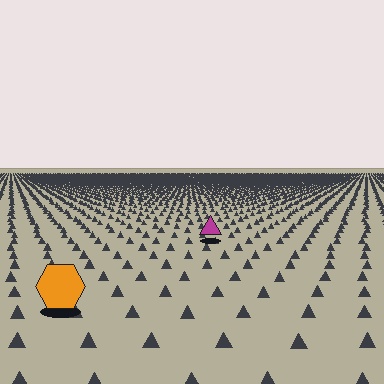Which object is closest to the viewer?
The orange hexagon is closest. The texture marks near it are larger and more spread out.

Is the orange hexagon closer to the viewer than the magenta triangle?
Yes. The orange hexagon is closer — you can tell from the texture gradient: the ground texture is coarser near it.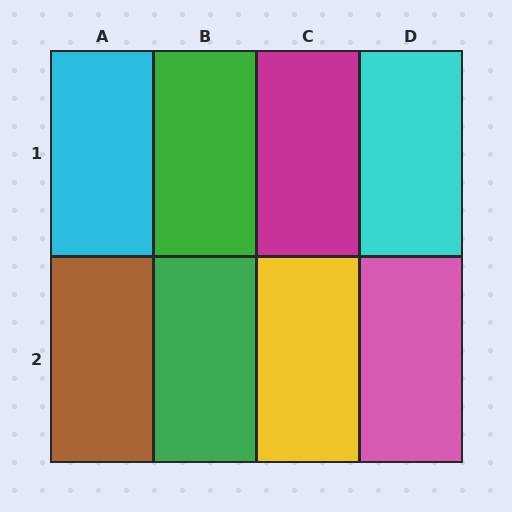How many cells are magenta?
1 cell is magenta.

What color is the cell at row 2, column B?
Green.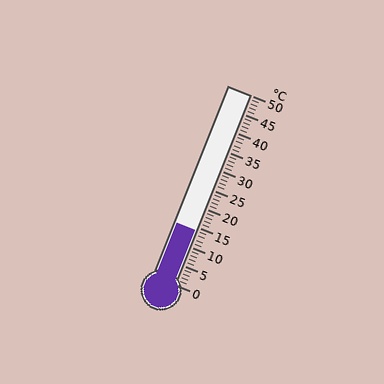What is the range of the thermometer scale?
The thermometer scale ranges from 0°C to 50°C.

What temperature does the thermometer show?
The thermometer shows approximately 14°C.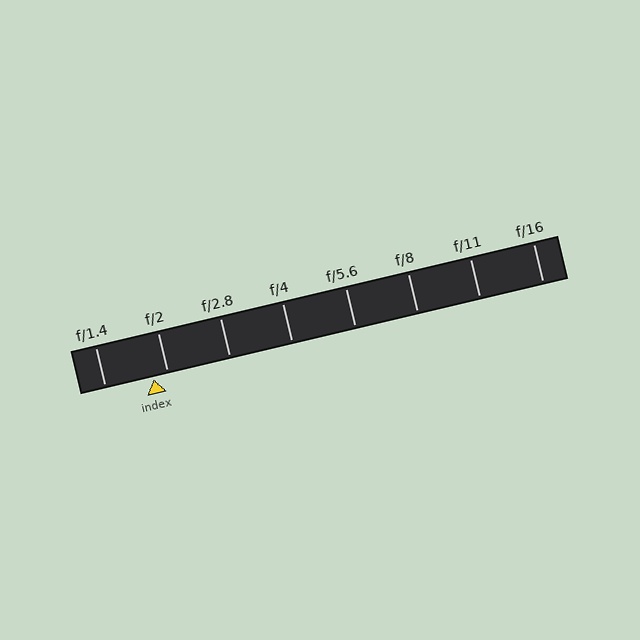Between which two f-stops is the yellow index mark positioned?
The index mark is between f/1.4 and f/2.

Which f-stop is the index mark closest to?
The index mark is closest to f/2.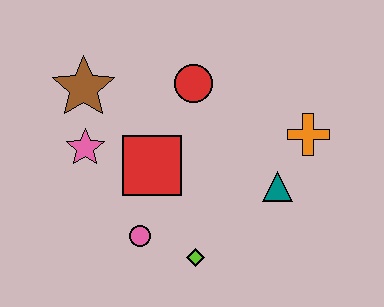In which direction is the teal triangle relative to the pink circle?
The teal triangle is to the right of the pink circle.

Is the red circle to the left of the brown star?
No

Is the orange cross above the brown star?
No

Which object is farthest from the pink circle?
The orange cross is farthest from the pink circle.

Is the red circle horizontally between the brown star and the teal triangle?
Yes